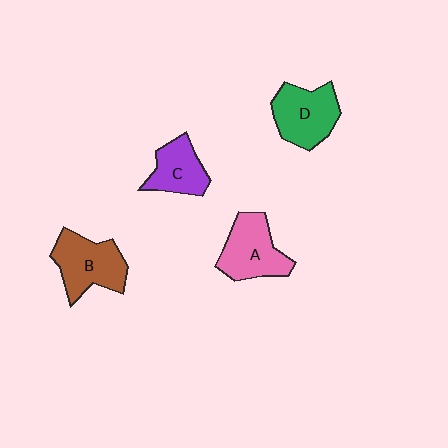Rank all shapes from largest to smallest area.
From largest to smallest: B (brown), A (pink), D (green), C (purple).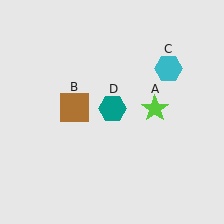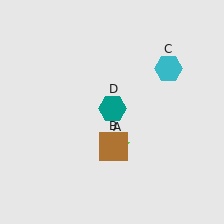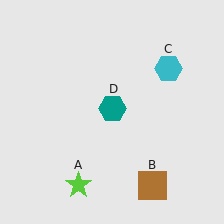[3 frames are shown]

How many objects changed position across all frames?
2 objects changed position: lime star (object A), brown square (object B).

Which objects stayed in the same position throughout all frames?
Cyan hexagon (object C) and teal hexagon (object D) remained stationary.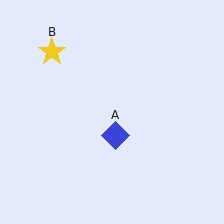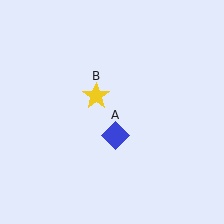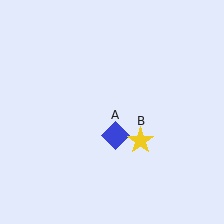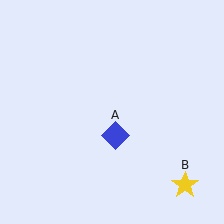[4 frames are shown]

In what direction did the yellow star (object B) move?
The yellow star (object B) moved down and to the right.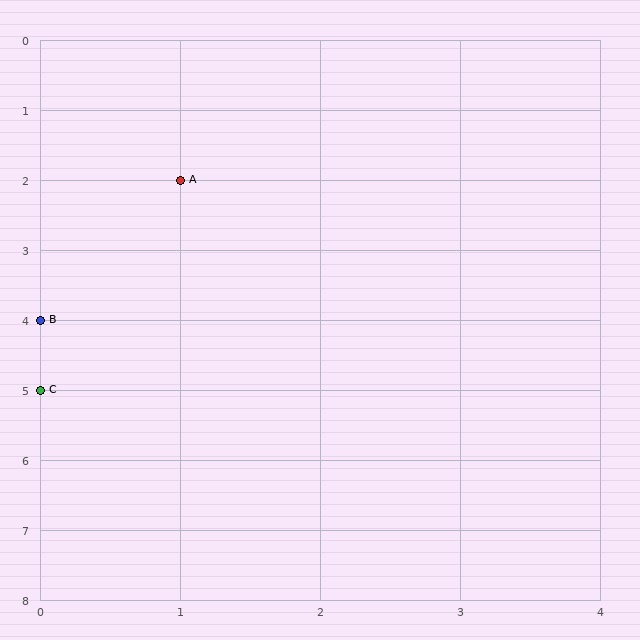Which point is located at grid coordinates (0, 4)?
Point B is at (0, 4).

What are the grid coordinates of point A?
Point A is at grid coordinates (1, 2).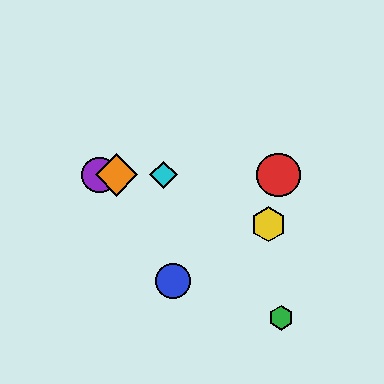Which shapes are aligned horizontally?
The red circle, the purple circle, the orange diamond, the cyan diamond are aligned horizontally.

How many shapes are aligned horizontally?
4 shapes (the red circle, the purple circle, the orange diamond, the cyan diamond) are aligned horizontally.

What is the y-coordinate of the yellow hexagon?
The yellow hexagon is at y≈224.